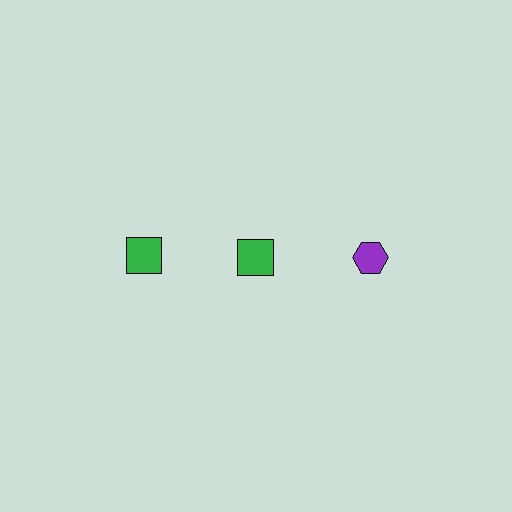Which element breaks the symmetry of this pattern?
The purple hexagon in the top row, center column breaks the symmetry. All other shapes are green squares.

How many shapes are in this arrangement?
There are 3 shapes arranged in a grid pattern.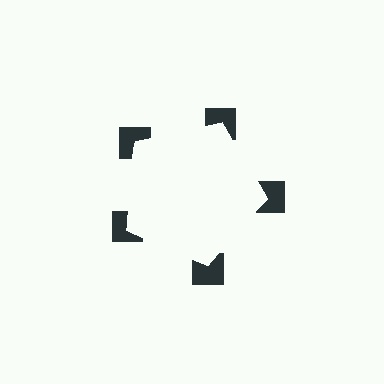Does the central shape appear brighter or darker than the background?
It typically appears slightly brighter than the background, even though no actual brightness change is drawn.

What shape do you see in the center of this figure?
An illusory pentagon — its edges are inferred from the aligned wedge cuts in the notched squares, not physically drawn.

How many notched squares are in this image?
There are 5 — one at each vertex of the illusory pentagon.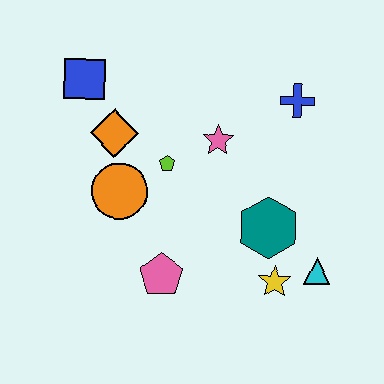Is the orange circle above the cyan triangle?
Yes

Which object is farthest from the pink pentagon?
The blue cross is farthest from the pink pentagon.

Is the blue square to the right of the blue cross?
No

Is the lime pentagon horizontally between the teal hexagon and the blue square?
Yes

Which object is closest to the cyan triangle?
The yellow star is closest to the cyan triangle.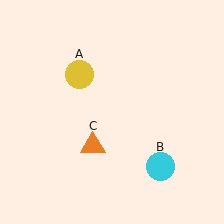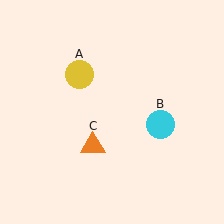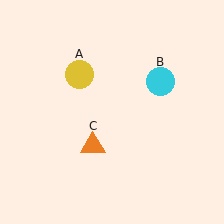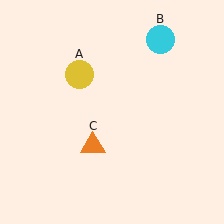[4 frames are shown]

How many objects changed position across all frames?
1 object changed position: cyan circle (object B).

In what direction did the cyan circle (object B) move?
The cyan circle (object B) moved up.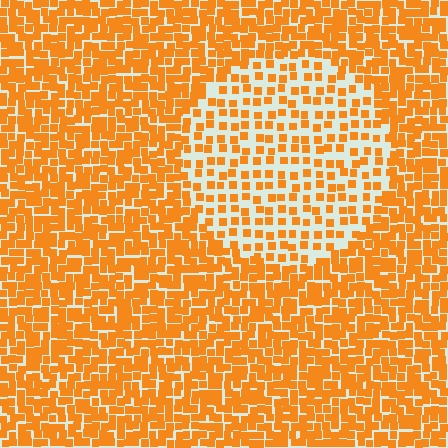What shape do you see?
I see a circle.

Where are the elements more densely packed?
The elements are more densely packed outside the circle boundary.